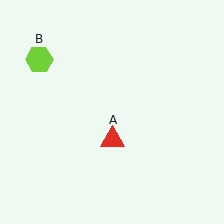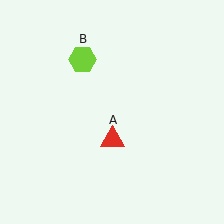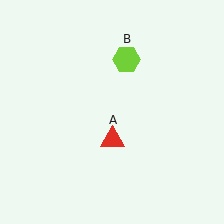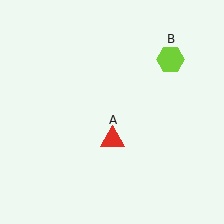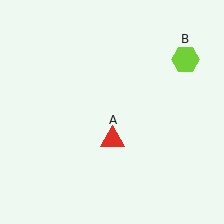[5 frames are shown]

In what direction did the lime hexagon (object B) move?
The lime hexagon (object B) moved right.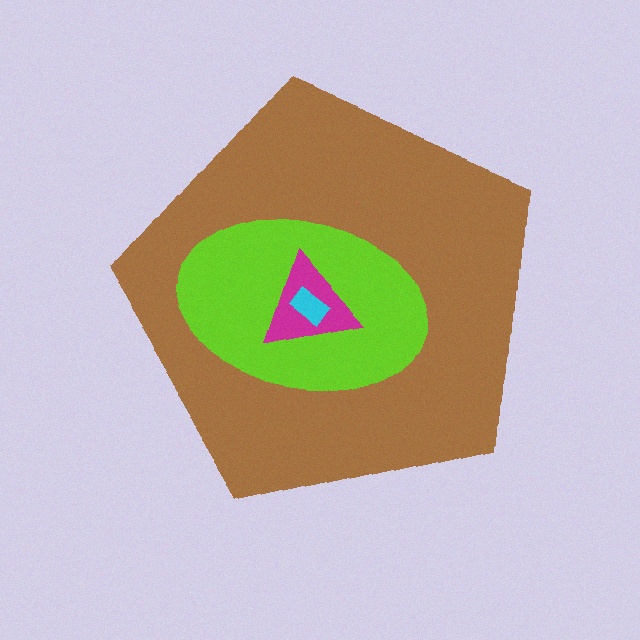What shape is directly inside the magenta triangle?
The cyan rectangle.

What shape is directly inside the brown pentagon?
The lime ellipse.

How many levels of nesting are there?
4.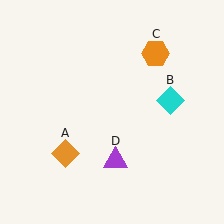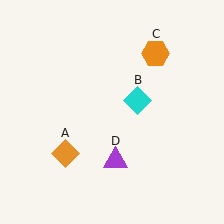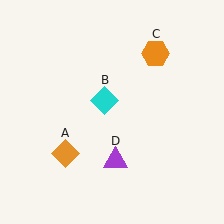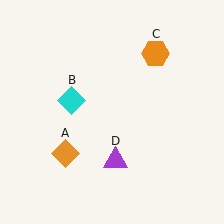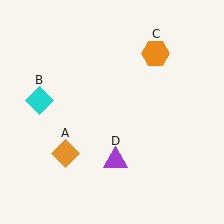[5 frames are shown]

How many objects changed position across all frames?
1 object changed position: cyan diamond (object B).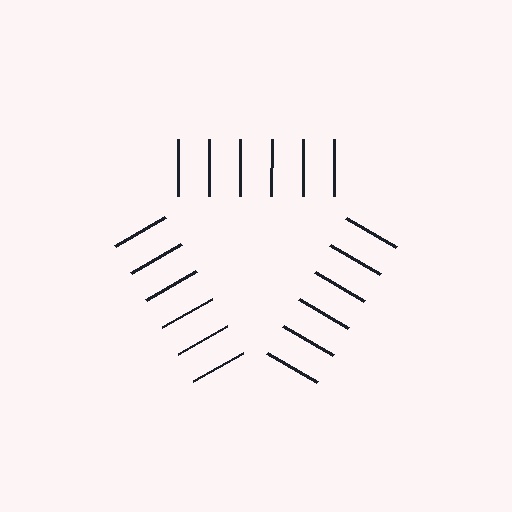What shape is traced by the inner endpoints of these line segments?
An illusory triangle — the line segments terminate on its edges but no continuous stroke is drawn.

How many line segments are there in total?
18 — 6 along each of the 3 edges.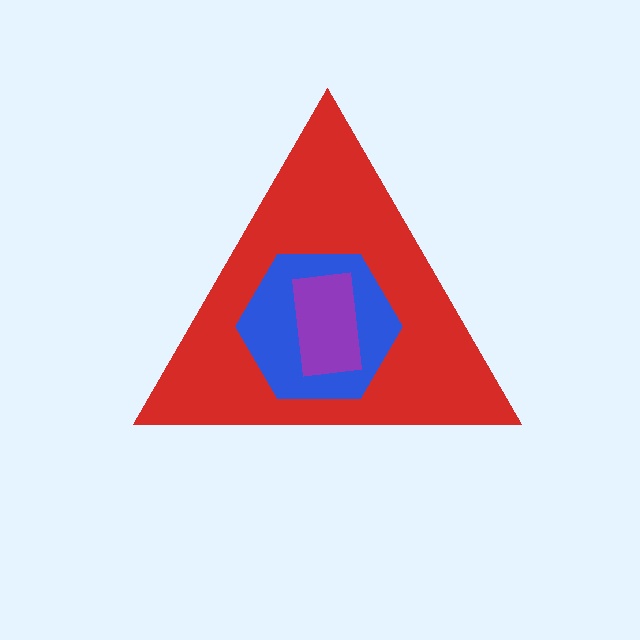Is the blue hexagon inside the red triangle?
Yes.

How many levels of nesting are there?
3.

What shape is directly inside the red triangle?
The blue hexagon.